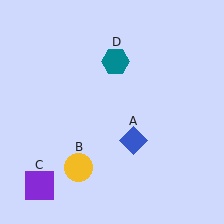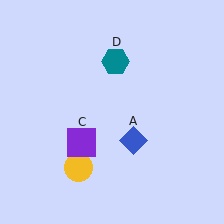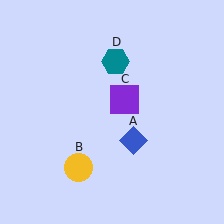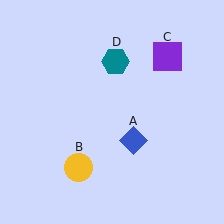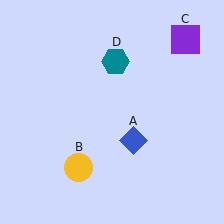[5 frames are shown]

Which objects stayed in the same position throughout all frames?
Blue diamond (object A) and yellow circle (object B) and teal hexagon (object D) remained stationary.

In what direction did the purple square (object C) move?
The purple square (object C) moved up and to the right.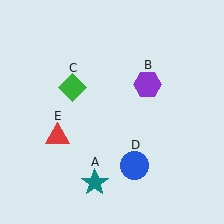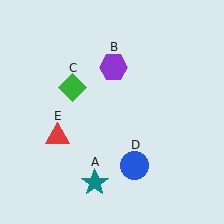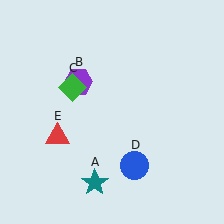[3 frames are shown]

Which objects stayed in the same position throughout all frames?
Teal star (object A) and green diamond (object C) and blue circle (object D) and red triangle (object E) remained stationary.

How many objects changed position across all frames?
1 object changed position: purple hexagon (object B).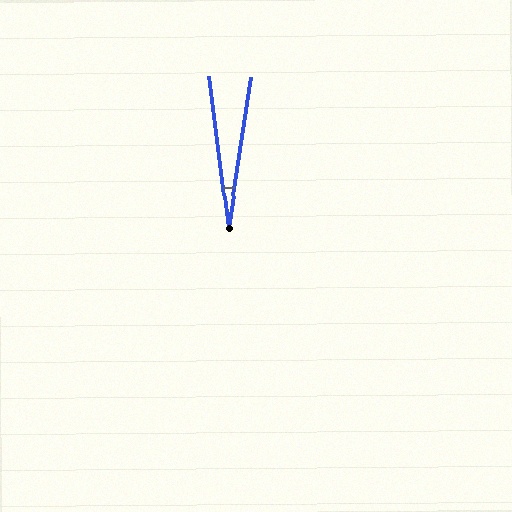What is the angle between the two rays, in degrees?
Approximately 16 degrees.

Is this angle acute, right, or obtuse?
It is acute.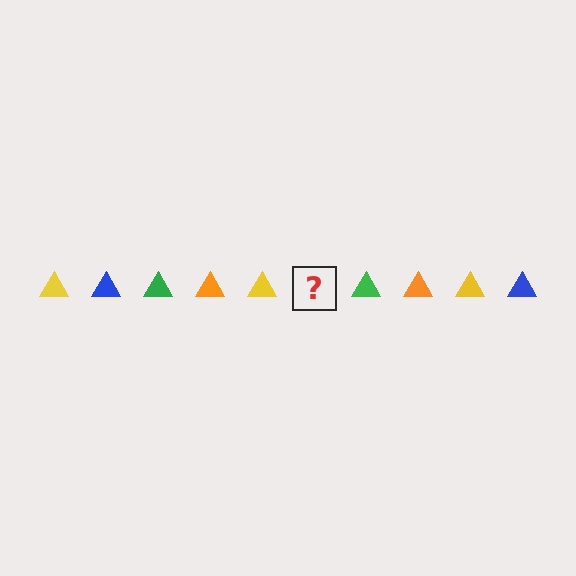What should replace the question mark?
The question mark should be replaced with a blue triangle.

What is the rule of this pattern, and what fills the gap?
The rule is that the pattern cycles through yellow, blue, green, orange triangles. The gap should be filled with a blue triangle.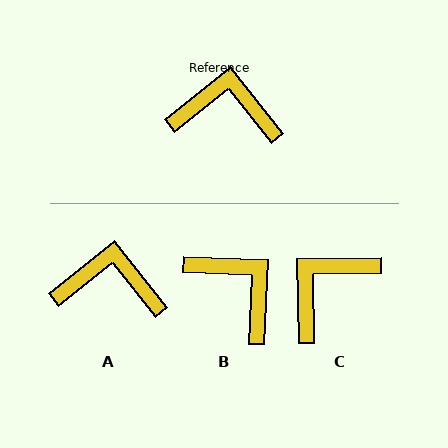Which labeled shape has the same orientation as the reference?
A.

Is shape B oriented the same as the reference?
No, it is off by about 41 degrees.